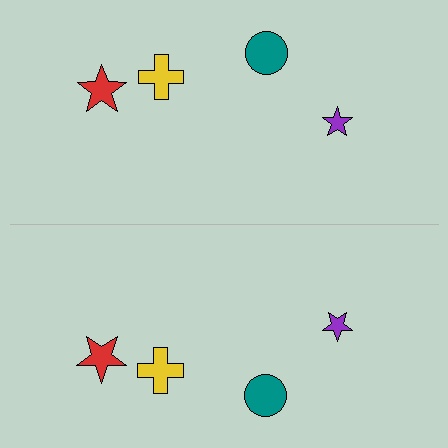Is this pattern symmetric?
Yes, this pattern has bilateral (reflection) symmetry.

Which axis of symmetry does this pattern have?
The pattern has a horizontal axis of symmetry running through the center of the image.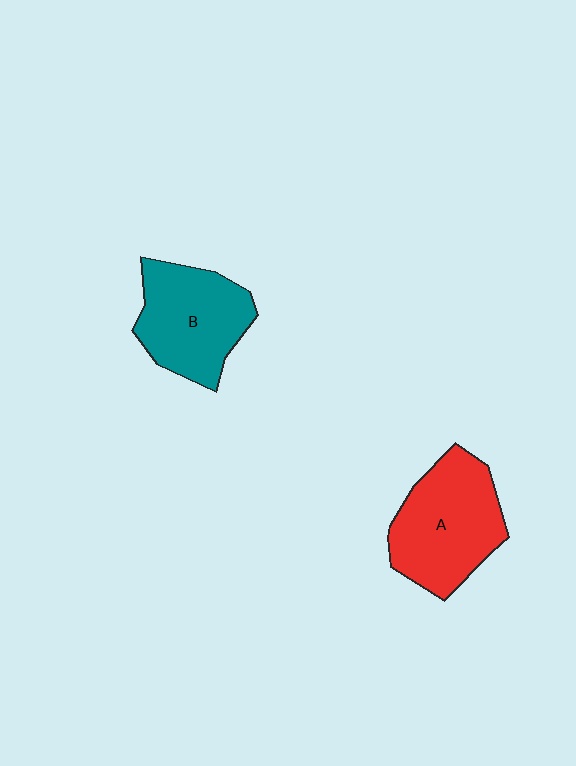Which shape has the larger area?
Shape A (red).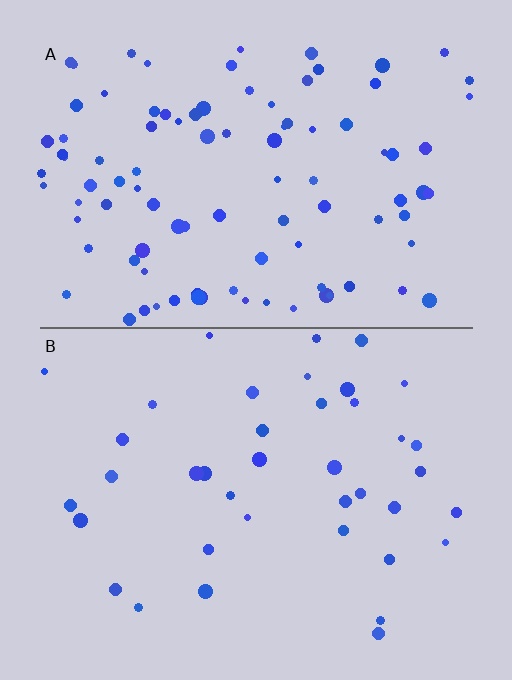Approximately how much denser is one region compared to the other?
Approximately 2.5× — region A over region B.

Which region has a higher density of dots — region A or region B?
A (the top).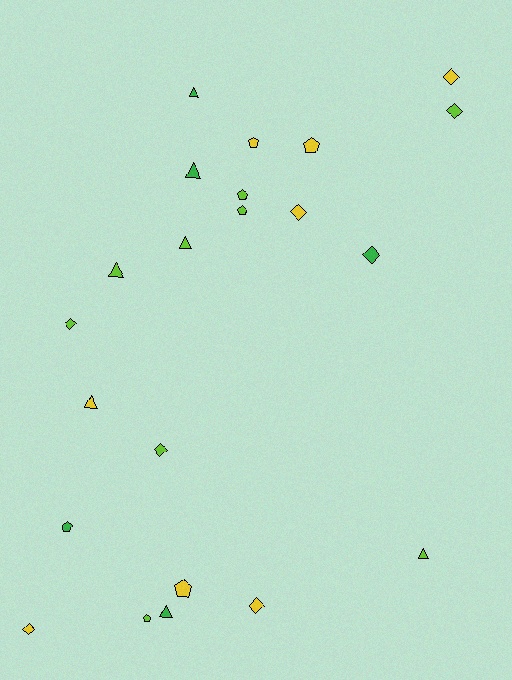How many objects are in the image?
There are 22 objects.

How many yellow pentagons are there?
There are 3 yellow pentagons.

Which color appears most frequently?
Lime, with 9 objects.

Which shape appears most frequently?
Diamond, with 8 objects.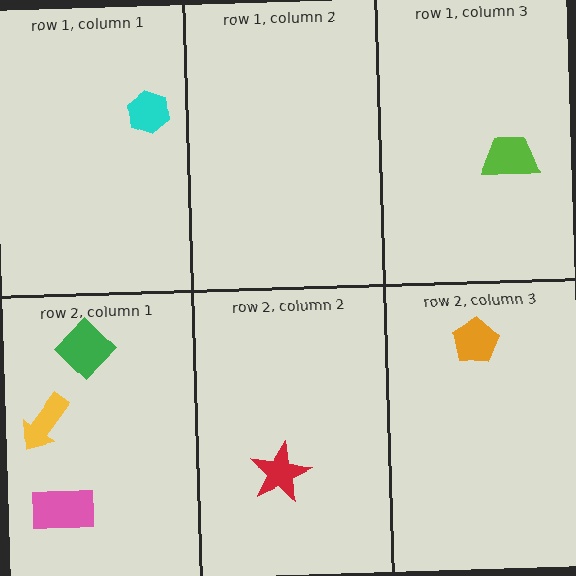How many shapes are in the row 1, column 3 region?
1.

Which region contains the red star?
The row 2, column 2 region.